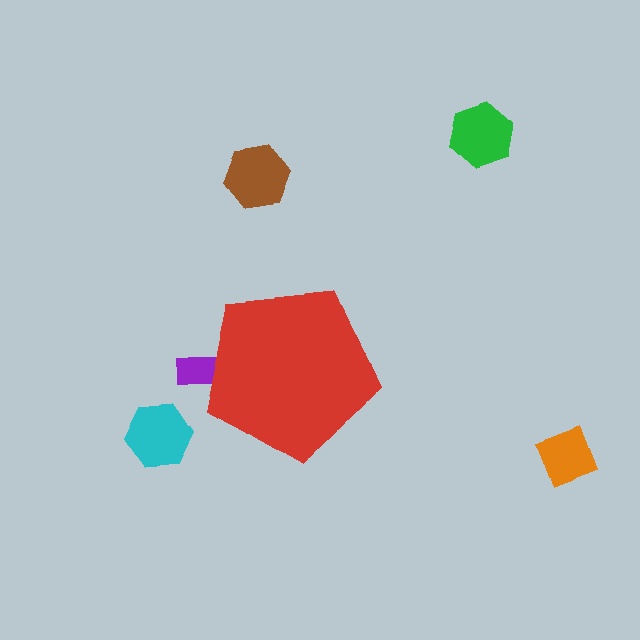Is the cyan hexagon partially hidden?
No, the cyan hexagon is fully visible.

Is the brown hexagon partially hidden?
No, the brown hexagon is fully visible.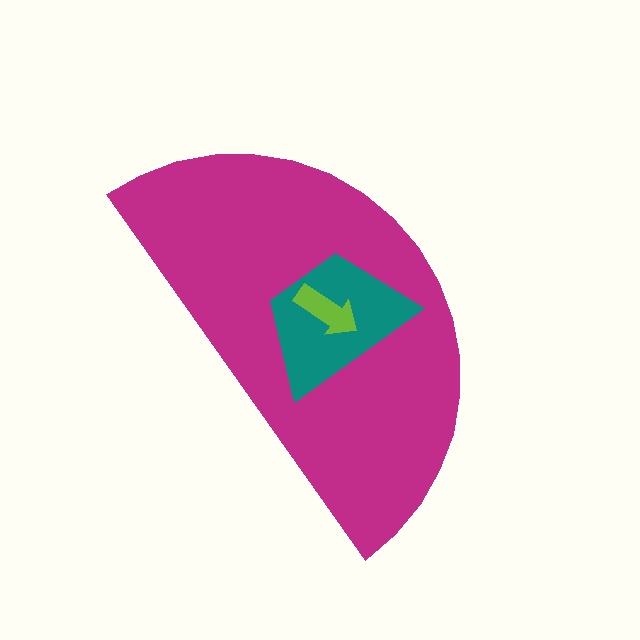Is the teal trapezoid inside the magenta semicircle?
Yes.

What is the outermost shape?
The magenta semicircle.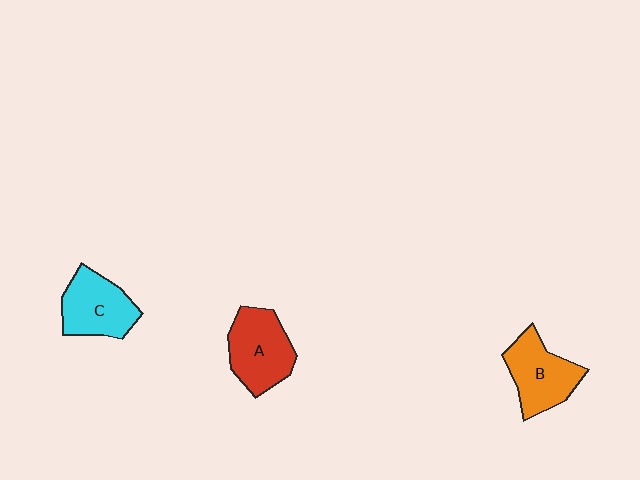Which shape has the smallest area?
Shape C (cyan).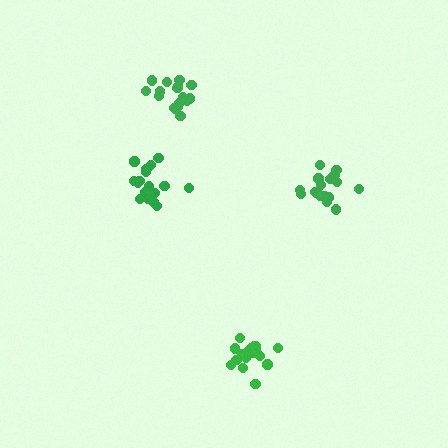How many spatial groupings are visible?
There are 4 spatial groupings.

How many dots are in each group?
Group 1: 18 dots, Group 2: 17 dots, Group 3: 18 dots, Group 4: 17 dots (70 total).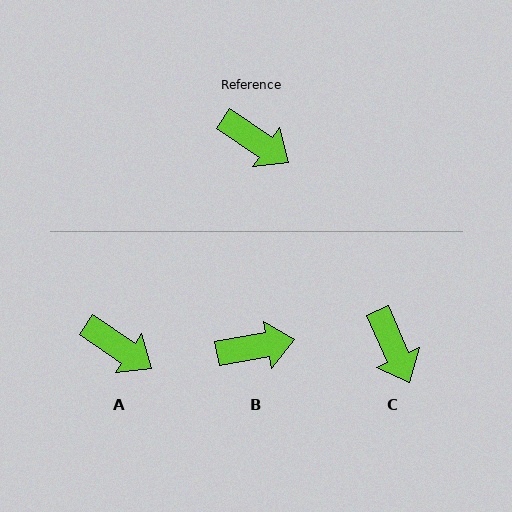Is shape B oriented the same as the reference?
No, it is off by about 44 degrees.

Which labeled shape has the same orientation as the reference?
A.